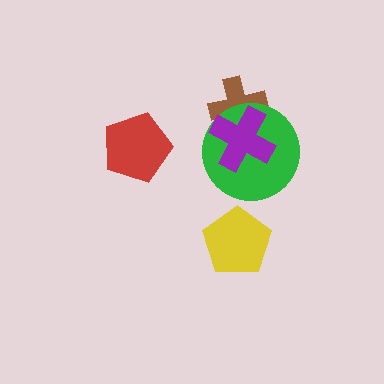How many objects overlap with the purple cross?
2 objects overlap with the purple cross.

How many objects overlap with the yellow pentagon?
0 objects overlap with the yellow pentagon.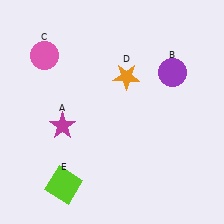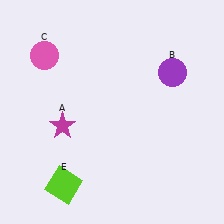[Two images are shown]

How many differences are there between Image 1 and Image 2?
There is 1 difference between the two images.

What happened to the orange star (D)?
The orange star (D) was removed in Image 2. It was in the top-right area of Image 1.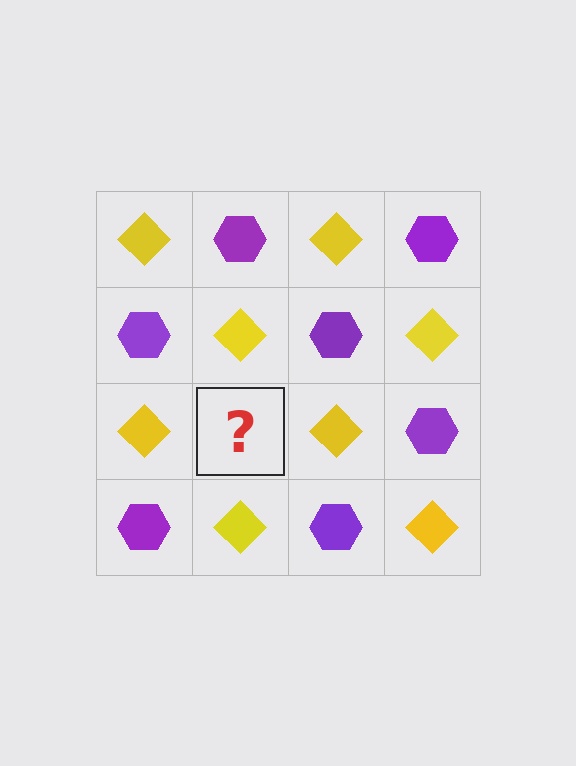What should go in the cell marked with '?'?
The missing cell should contain a purple hexagon.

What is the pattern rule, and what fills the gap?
The rule is that it alternates yellow diamond and purple hexagon in a checkerboard pattern. The gap should be filled with a purple hexagon.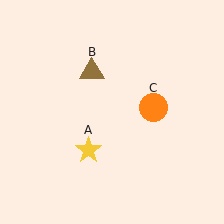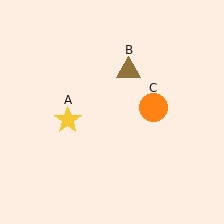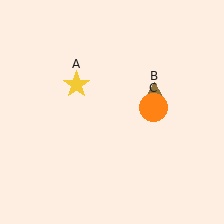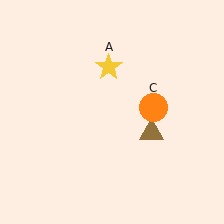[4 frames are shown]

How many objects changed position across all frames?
2 objects changed position: yellow star (object A), brown triangle (object B).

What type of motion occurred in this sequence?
The yellow star (object A), brown triangle (object B) rotated clockwise around the center of the scene.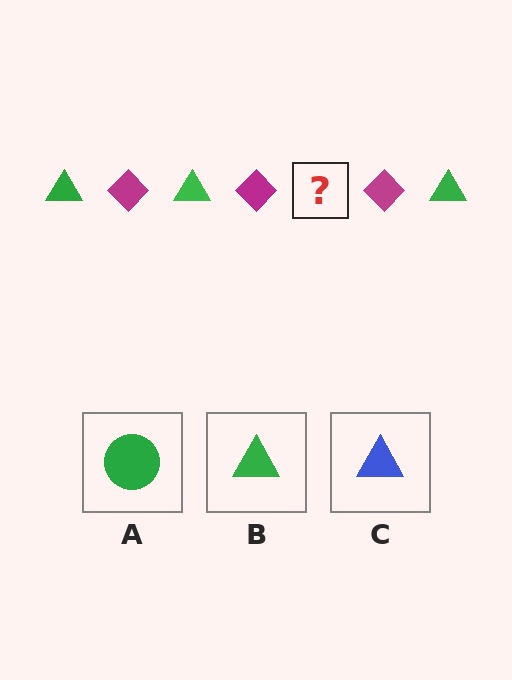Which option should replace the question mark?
Option B.